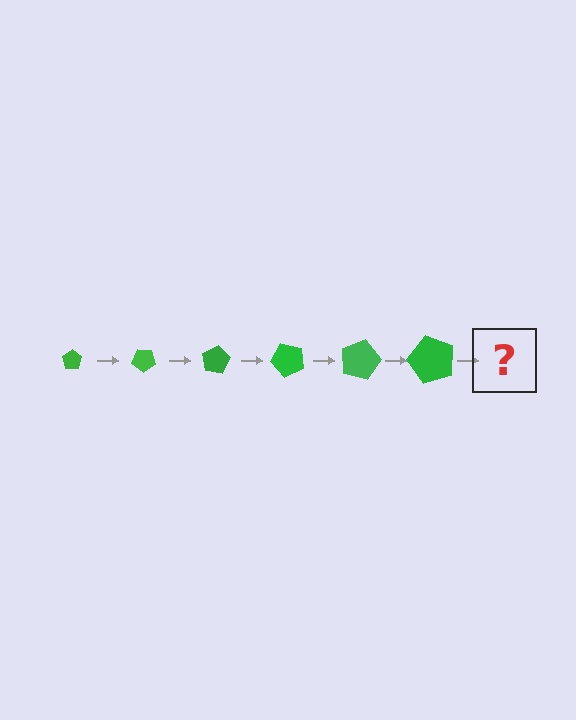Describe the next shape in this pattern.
It should be a pentagon, larger than the previous one and rotated 240 degrees from the start.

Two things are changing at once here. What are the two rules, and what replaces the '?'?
The two rules are that the pentagon grows larger each step and it rotates 40 degrees each step. The '?' should be a pentagon, larger than the previous one and rotated 240 degrees from the start.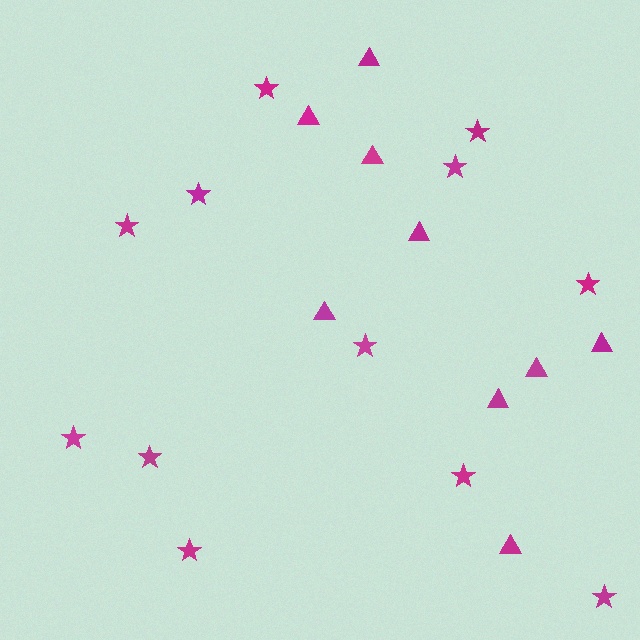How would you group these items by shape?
There are 2 groups: one group of triangles (9) and one group of stars (12).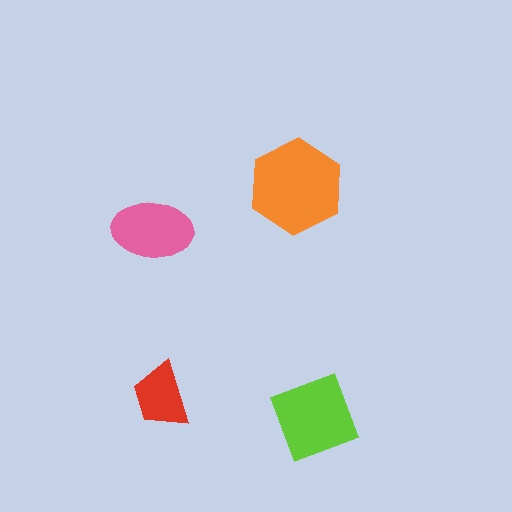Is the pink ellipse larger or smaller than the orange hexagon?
Smaller.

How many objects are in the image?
There are 4 objects in the image.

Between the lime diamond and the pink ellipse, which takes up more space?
The lime diamond.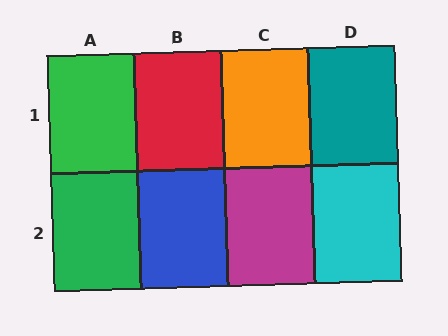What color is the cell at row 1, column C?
Orange.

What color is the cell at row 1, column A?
Green.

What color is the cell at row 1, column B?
Red.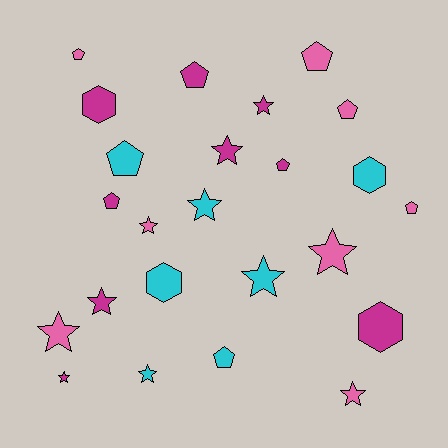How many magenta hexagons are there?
There are 2 magenta hexagons.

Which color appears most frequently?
Magenta, with 9 objects.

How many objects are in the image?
There are 24 objects.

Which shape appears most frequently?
Star, with 11 objects.